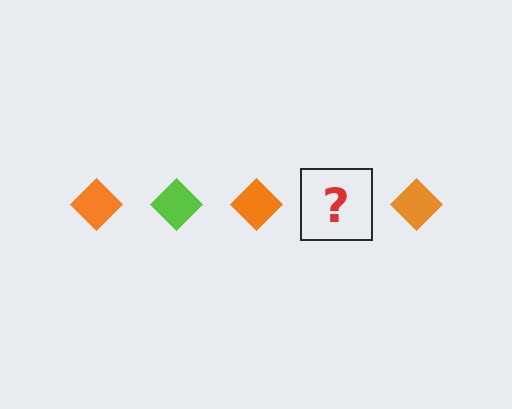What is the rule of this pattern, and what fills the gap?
The rule is that the pattern cycles through orange, lime diamonds. The gap should be filled with a lime diamond.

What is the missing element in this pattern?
The missing element is a lime diamond.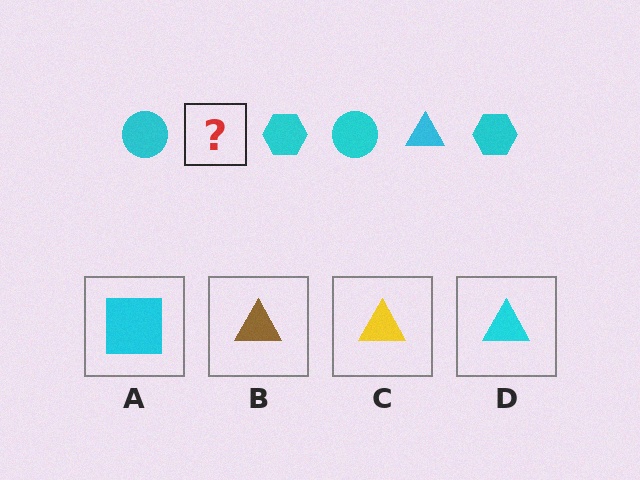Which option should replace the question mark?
Option D.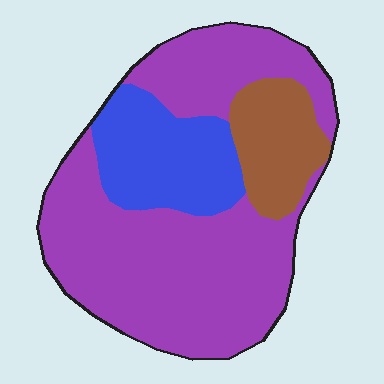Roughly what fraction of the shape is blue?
Blue covers about 20% of the shape.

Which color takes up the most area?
Purple, at roughly 65%.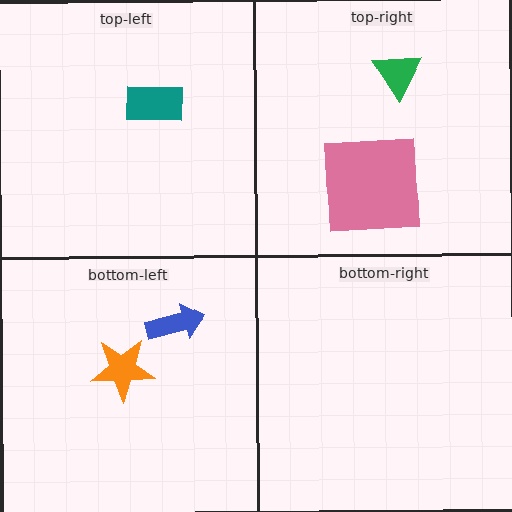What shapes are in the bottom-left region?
The orange star, the blue arrow.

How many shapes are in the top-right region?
2.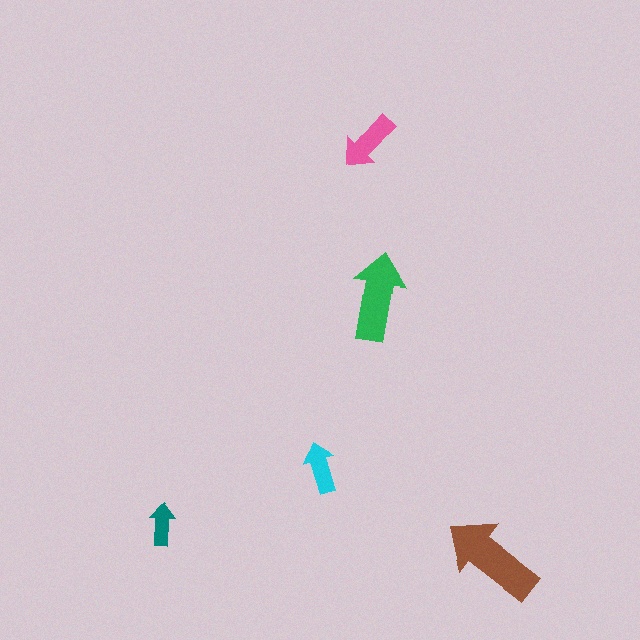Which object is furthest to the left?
The teal arrow is leftmost.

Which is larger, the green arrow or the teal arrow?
The green one.